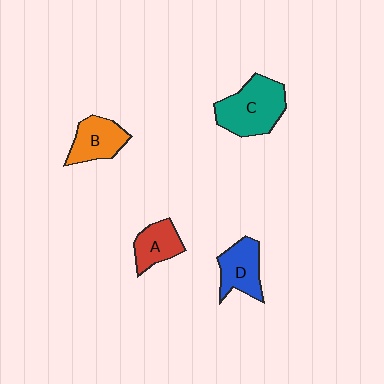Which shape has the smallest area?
Shape A (red).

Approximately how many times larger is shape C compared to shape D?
Approximately 1.5 times.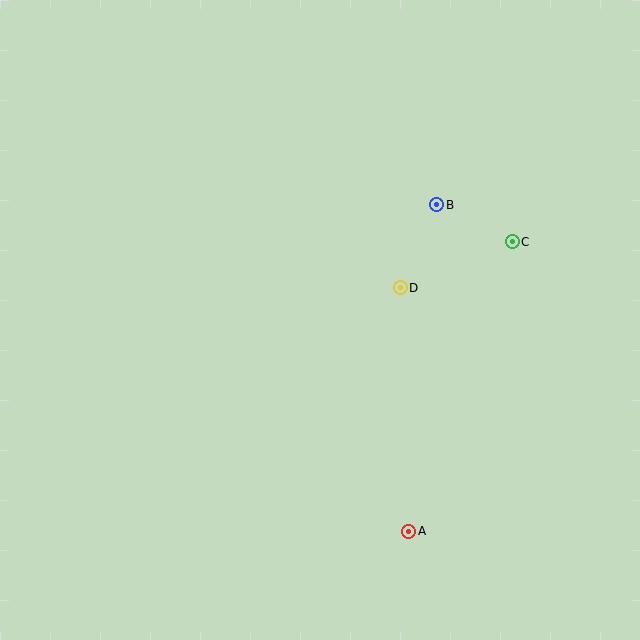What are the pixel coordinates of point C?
Point C is at (512, 242).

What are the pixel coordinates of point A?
Point A is at (409, 531).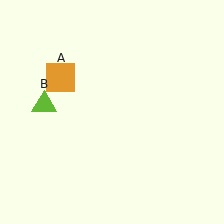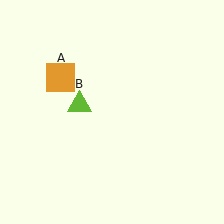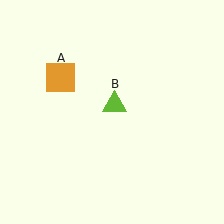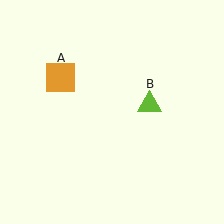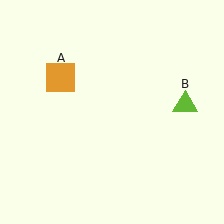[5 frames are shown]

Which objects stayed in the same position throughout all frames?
Orange square (object A) remained stationary.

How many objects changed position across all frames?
1 object changed position: lime triangle (object B).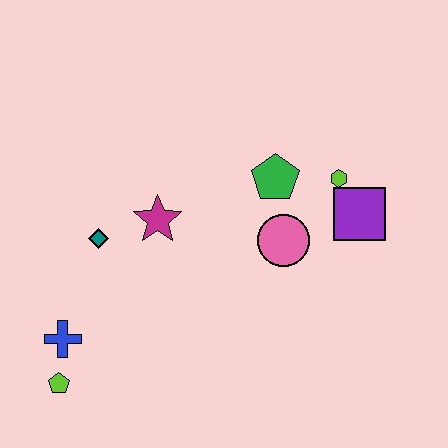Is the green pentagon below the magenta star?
No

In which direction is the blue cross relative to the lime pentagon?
The blue cross is above the lime pentagon.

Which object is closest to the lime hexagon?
The purple square is closest to the lime hexagon.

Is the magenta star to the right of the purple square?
No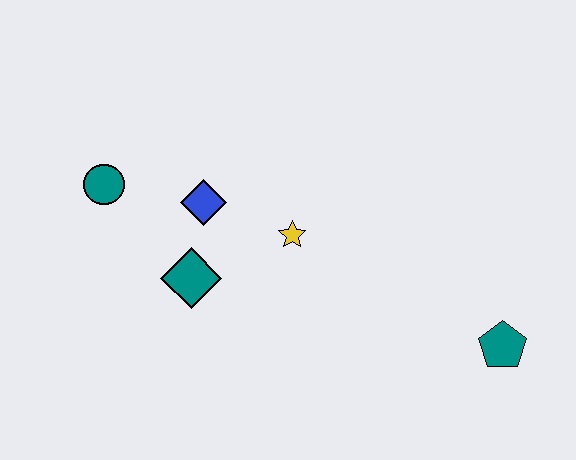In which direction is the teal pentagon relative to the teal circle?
The teal pentagon is to the right of the teal circle.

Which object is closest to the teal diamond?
The blue diamond is closest to the teal diamond.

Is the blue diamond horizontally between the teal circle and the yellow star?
Yes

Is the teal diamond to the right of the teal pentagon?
No